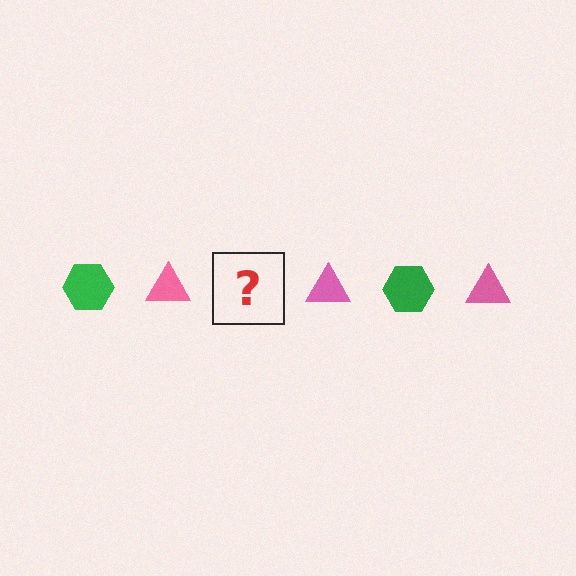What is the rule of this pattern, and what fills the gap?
The rule is that the pattern alternates between green hexagon and pink triangle. The gap should be filled with a green hexagon.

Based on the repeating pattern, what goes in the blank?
The blank should be a green hexagon.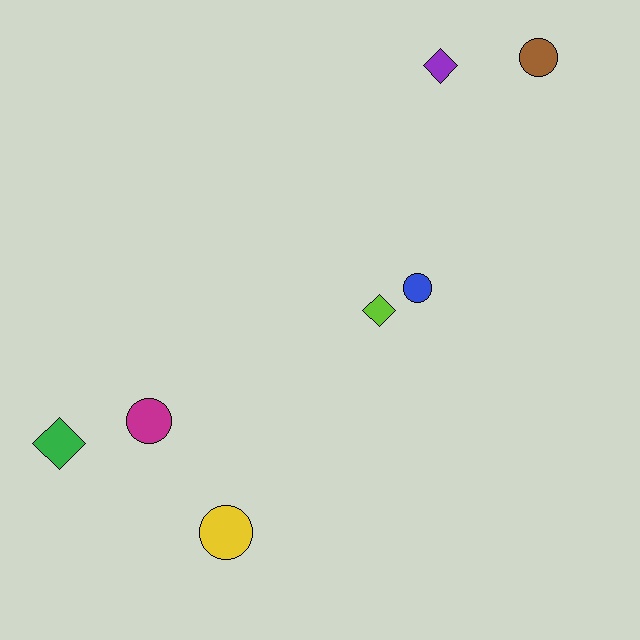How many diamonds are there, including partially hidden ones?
There are 3 diamonds.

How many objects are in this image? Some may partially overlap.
There are 7 objects.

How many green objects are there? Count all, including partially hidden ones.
There is 1 green object.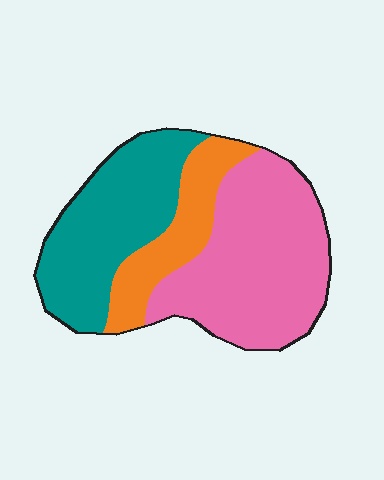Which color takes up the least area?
Orange, at roughly 20%.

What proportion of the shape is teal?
Teal takes up between a quarter and a half of the shape.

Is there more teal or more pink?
Pink.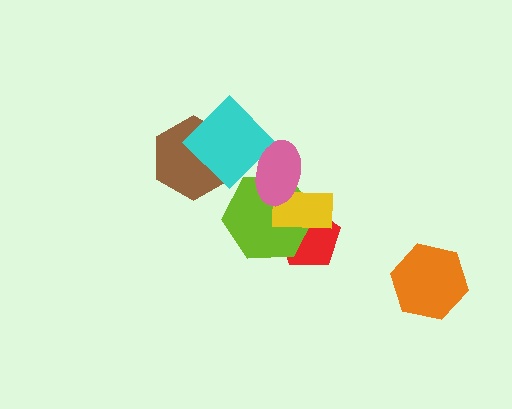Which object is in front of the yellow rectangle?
The pink ellipse is in front of the yellow rectangle.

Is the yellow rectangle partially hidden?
Yes, it is partially covered by another shape.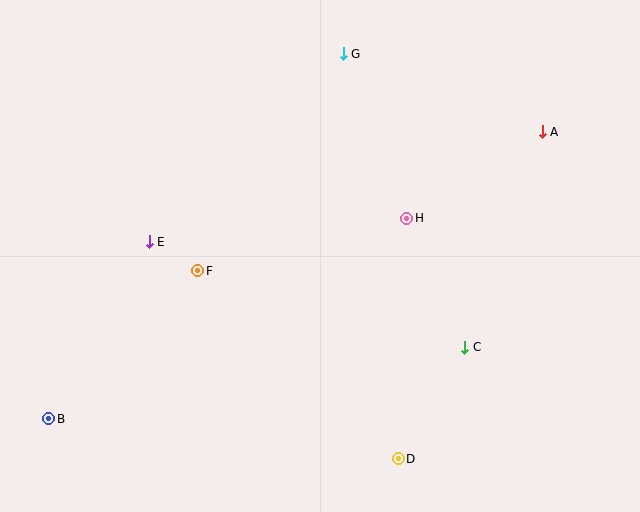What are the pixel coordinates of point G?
Point G is at (343, 54).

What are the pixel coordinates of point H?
Point H is at (407, 218).